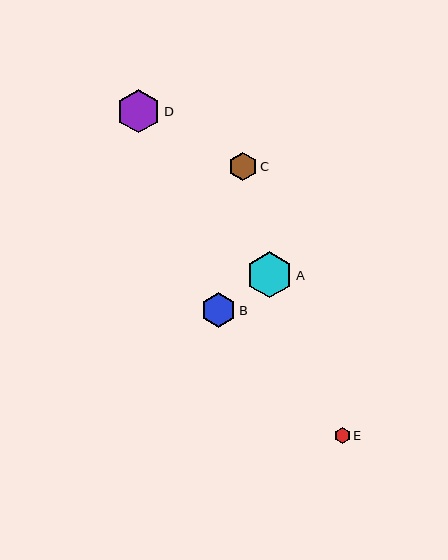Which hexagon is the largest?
Hexagon A is the largest with a size of approximately 46 pixels.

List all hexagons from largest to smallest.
From largest to smallest: A, D, B, C, E.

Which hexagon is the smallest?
Hexagon E is the smallest with a size of approximately 16 pixels.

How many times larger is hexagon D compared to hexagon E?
Hexagon D is approximately 2.7 times the size of hexagon E.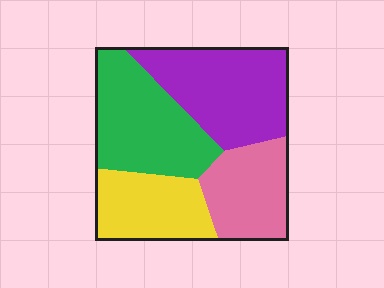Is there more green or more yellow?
Green.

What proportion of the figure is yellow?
Yellow covers roughly 20% of the figure.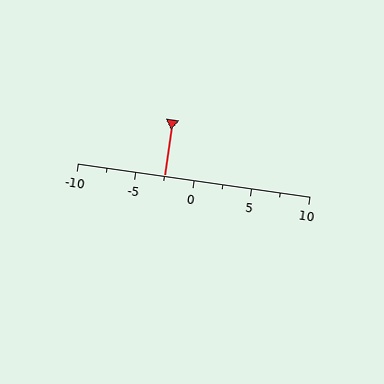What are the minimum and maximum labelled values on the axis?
The axis runs from -10 to 10.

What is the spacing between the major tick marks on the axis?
The major ticks are spaced 5 apart.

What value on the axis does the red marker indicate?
The marker indicates approximately -2.5.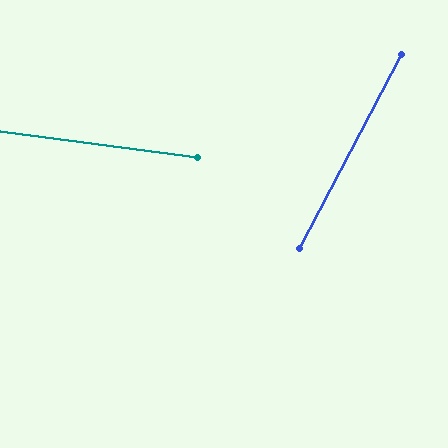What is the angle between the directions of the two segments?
Approximately 70 degrees.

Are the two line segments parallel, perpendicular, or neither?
Neither parallel nor perpendicular — they differ by about 70°.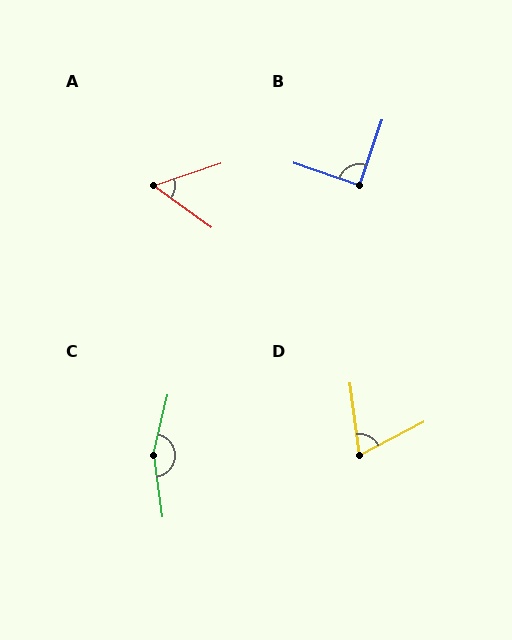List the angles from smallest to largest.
A (54°), D (70°), B (90°), C (158°).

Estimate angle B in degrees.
Approximately 90 degrees.